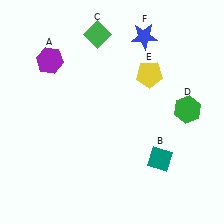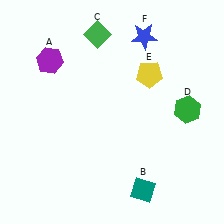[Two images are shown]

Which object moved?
The teal diamond (B) moved down.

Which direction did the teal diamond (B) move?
The teal diamond (B) moved down.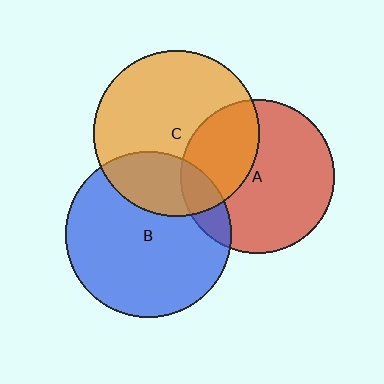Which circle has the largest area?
Circle C (orange).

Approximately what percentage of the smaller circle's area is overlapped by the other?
Approximately 15%.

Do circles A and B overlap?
Yes.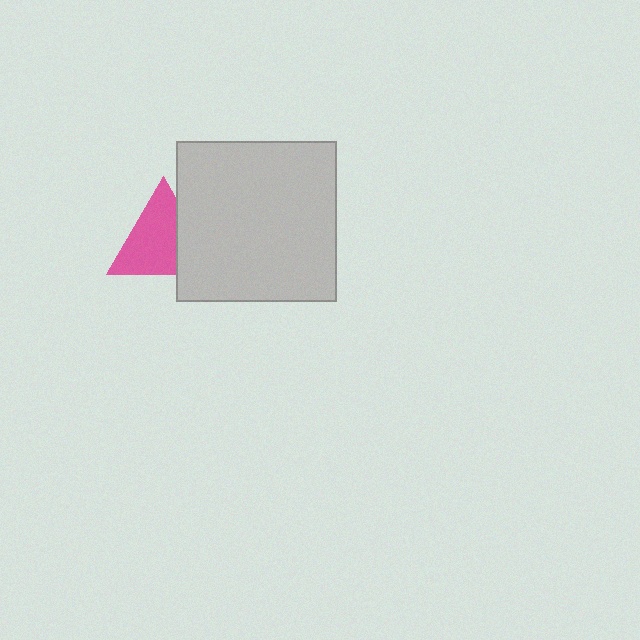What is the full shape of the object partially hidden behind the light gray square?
The partially hidden object is a pink triangle.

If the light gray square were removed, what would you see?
You would see the complete pink triangle.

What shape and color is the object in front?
The object in front is a light gray square.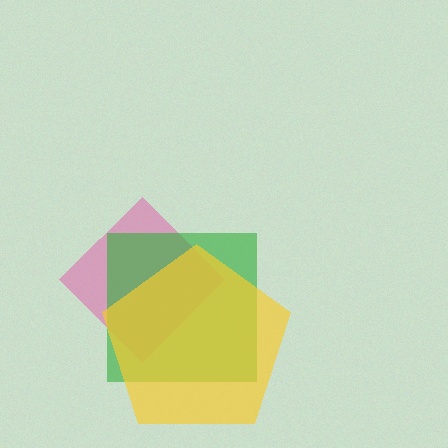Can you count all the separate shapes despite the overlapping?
Yes, there are 3 separate shapes.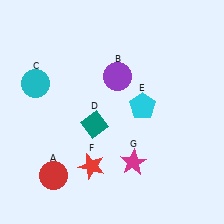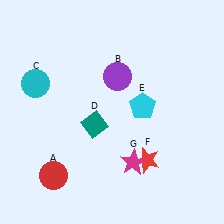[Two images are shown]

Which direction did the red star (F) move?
The red star (F) moved right.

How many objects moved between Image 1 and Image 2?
1 object moved between the two images.